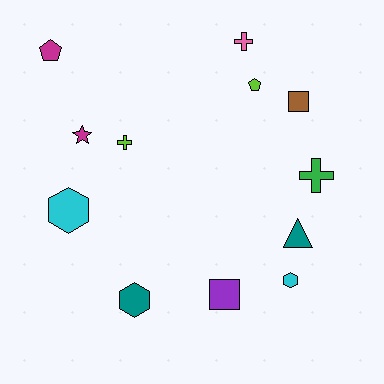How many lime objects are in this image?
There are 2 lime objects.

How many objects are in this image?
There are 12 objects.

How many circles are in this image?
There are no circles.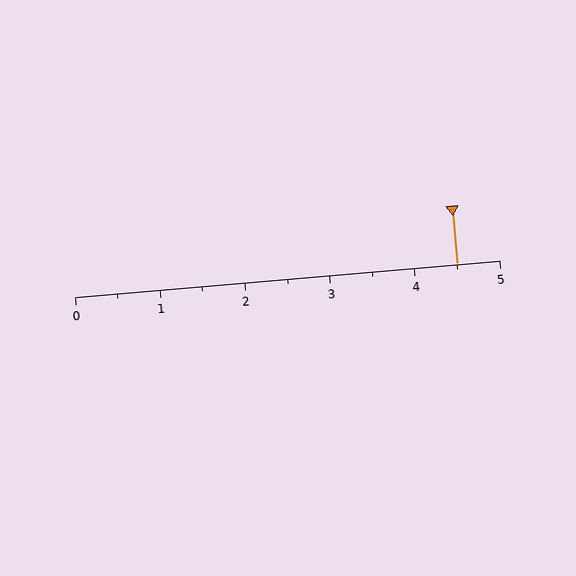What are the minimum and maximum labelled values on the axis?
The axis runs from 0 to 5.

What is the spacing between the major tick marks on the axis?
The major ticks are spaced 1 apart.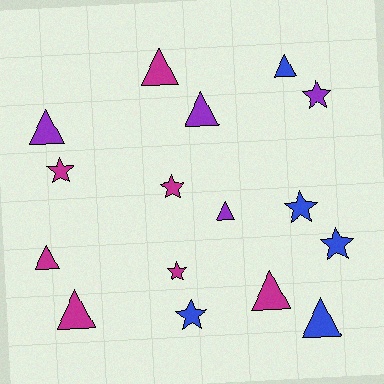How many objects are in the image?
There are 16 objects.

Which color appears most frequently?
Magenta, with 7 objects.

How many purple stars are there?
There is 1 purple star.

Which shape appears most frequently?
Triangle, with 9 objects.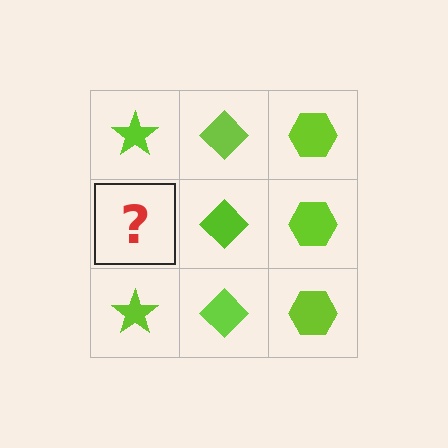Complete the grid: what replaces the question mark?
The question mark should be replaced with a lime star.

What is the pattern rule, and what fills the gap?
The rule is that each column has a consistent shape. The gap should be filled with a lime star.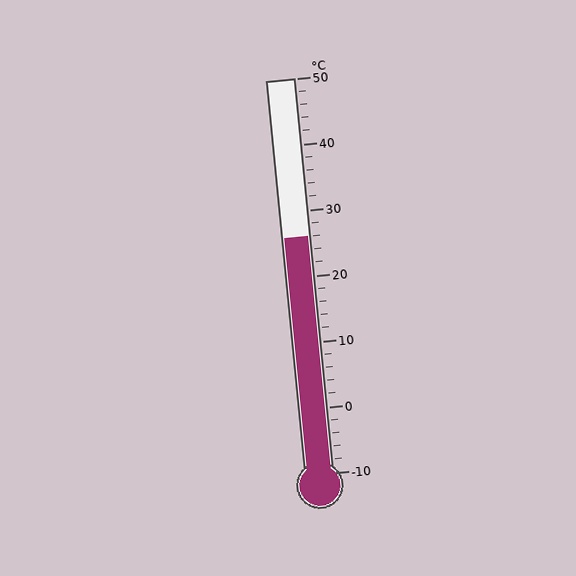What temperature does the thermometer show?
The thermometer shows approximately 26°C.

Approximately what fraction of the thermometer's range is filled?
The thermometer is filled to approximately 60% of its range.